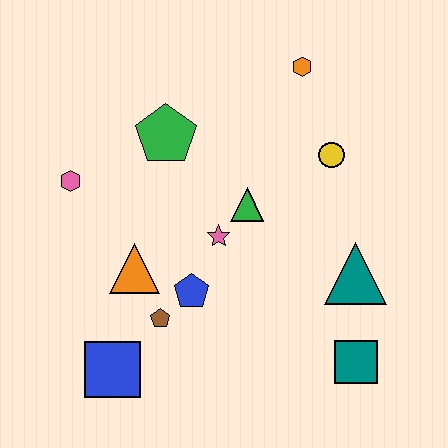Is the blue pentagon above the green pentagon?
No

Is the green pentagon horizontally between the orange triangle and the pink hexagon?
No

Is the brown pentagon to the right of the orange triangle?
Yes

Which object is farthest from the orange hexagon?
The blue square is farthest from the orange hexagon.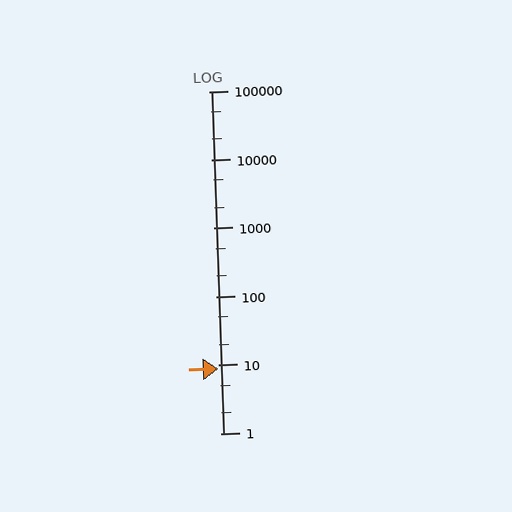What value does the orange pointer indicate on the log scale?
The pointer indicates approximately 8.8.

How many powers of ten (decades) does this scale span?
The scale spans 5 decades, from 1 to 100000.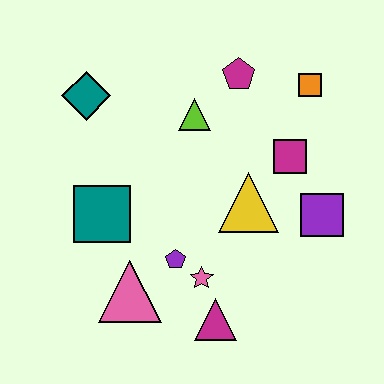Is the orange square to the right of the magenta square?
Yes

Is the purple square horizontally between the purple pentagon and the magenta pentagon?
No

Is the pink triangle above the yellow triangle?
No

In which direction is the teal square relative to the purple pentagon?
The teal square is to the left of the purple pentagon.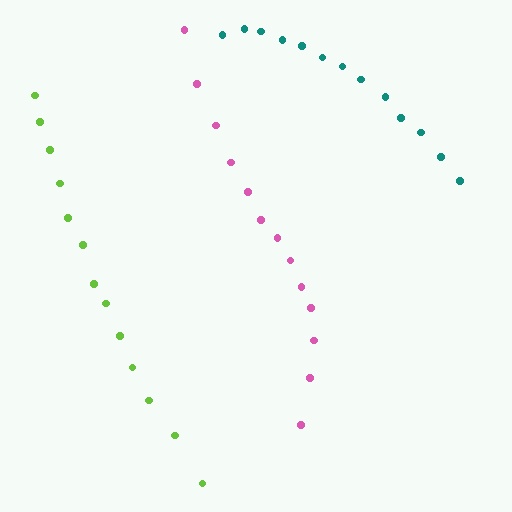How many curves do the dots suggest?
There are 3 distinct paths.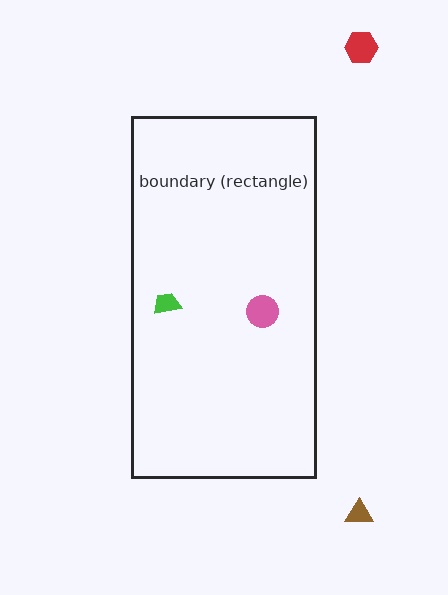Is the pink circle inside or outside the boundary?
Inside.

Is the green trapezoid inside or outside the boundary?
Inside.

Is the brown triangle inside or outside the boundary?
Outside.